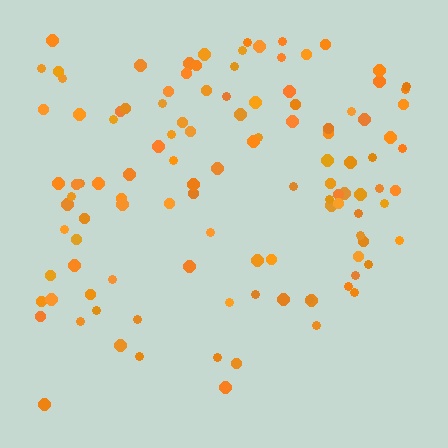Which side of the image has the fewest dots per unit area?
The bottom.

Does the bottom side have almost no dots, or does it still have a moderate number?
Still a moderate number, just noticeably fewer than the top.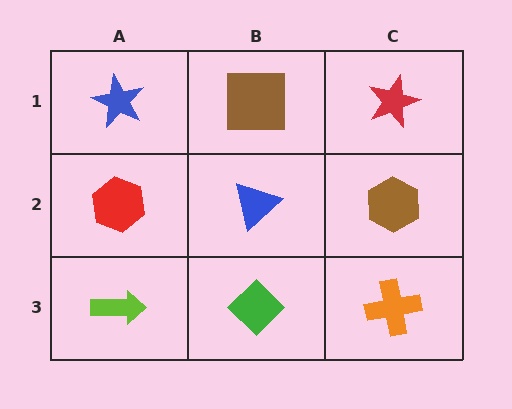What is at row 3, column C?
An orange cross.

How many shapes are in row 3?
3 shapes.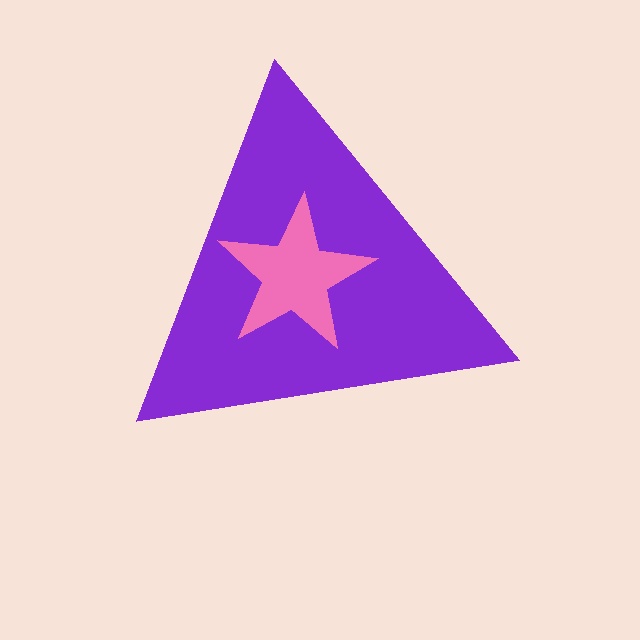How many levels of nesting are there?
2.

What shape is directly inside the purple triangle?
The pink star.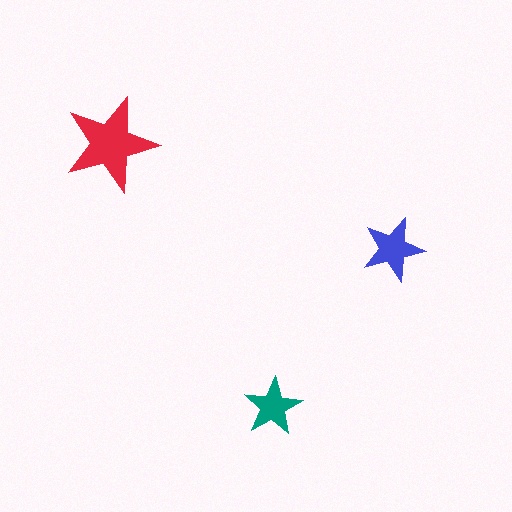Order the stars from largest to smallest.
the red one, the blue one, the teal one.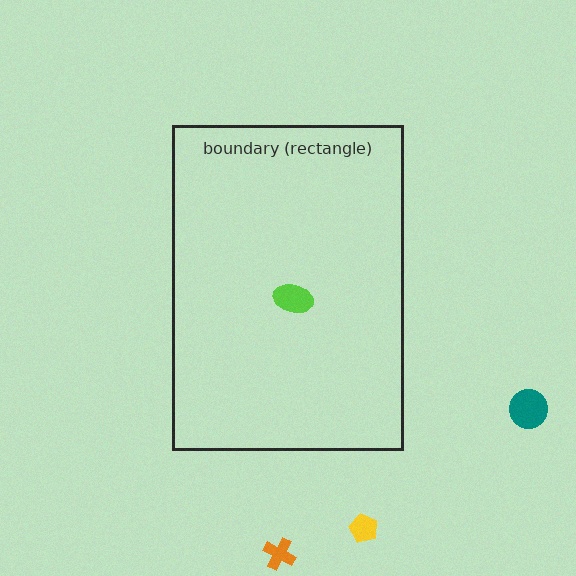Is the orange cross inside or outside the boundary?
Outside.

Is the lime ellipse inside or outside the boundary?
Inside.